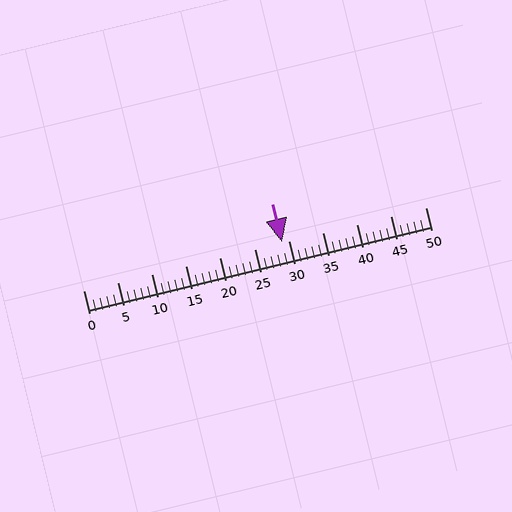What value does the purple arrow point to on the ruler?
The purple arrow points to approximately 29.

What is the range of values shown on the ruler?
The ruler shows values from 0 to 50.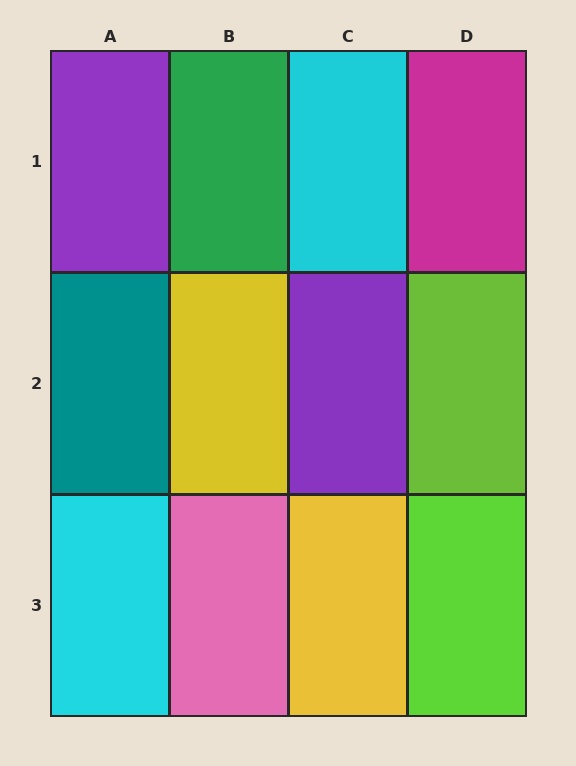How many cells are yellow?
2 cells are yellow.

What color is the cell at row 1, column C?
Cyan.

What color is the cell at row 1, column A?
Purple.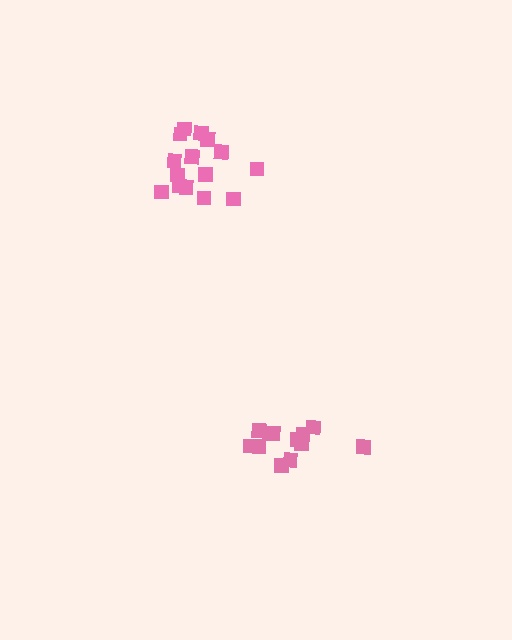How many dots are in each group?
Group 1: 12 dots, Group 2: 15 dots (27 total).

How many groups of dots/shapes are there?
There are 2 groups.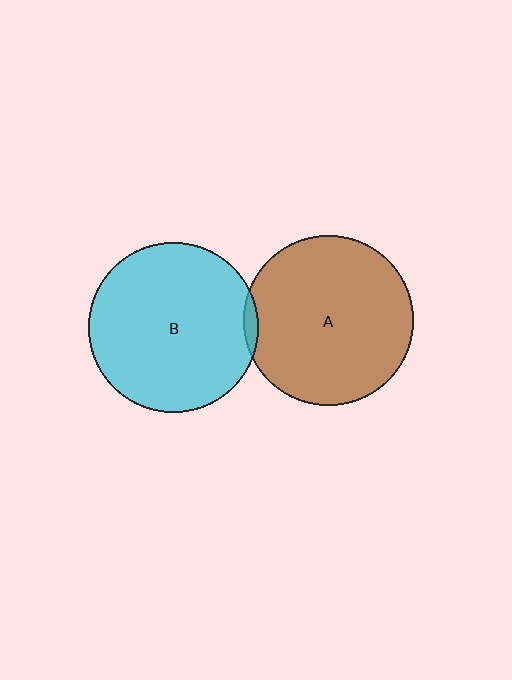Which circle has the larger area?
Circle A (brown).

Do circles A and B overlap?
Yes.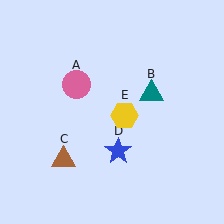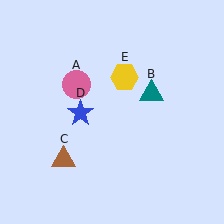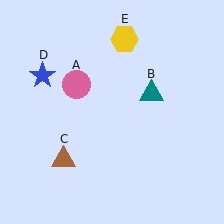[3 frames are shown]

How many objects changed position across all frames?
2 objects changed position: blue star (object D), yellow hexagon (object E).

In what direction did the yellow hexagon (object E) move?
The yellow hexagon (object E) moved up.